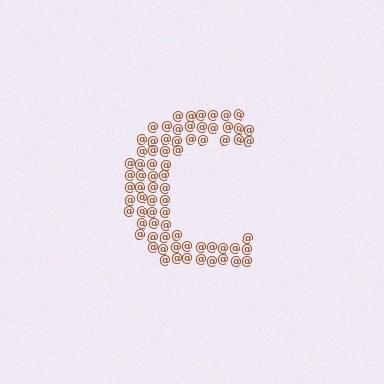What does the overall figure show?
The overall figure shows the letter C.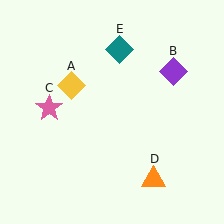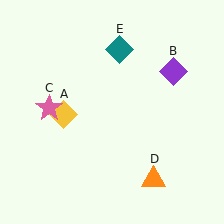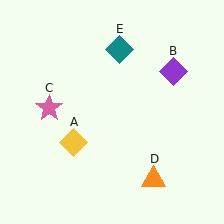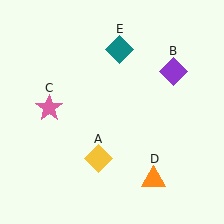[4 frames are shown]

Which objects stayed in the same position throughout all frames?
Purple diamond (object B) and pink star (object C) and orange triangle (object D) and teal diamond (object E) remained stationary.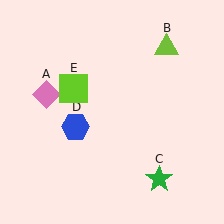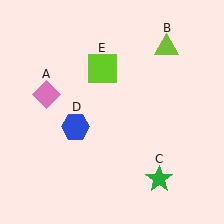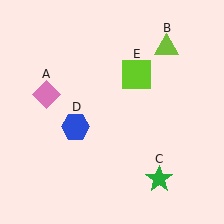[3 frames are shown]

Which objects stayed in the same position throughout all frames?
Pink diamond (object A) and lime triangle (object B) and green star (object C) and blue hexagon (object D) remained stationary.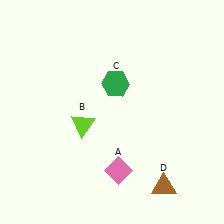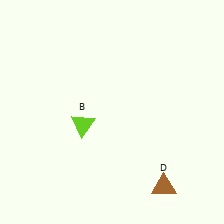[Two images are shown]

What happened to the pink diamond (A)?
The pink diamond (A) was removed in Image 2. It was in the bottom-right area of Image 1.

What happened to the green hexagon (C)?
The green hexagon (C) was removed in Image 2. It was in the top-right area of Image 1.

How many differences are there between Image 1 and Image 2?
There are 2 differences between the two images.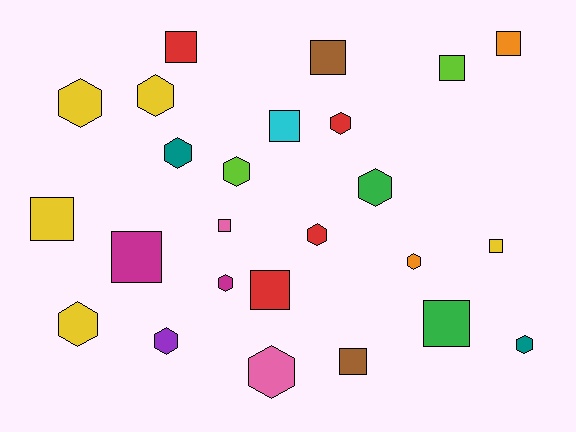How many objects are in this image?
There are 25 objects.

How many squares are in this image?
There are 12 squares.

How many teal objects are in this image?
There are 2 teal objects.